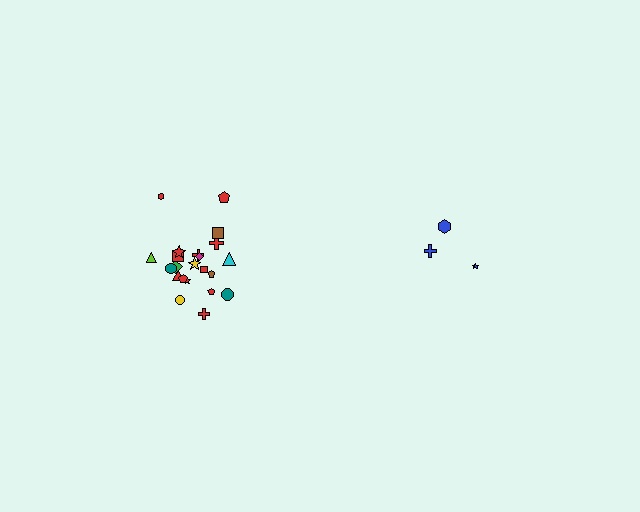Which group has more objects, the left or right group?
The left group.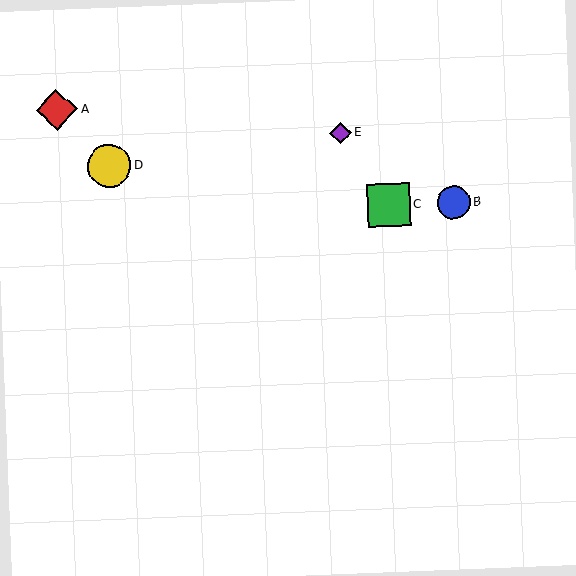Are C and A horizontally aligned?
No, C is at y≈205 and A is at y≈110.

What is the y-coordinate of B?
Object B is at y≈202.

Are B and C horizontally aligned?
Yes, both are at y≈202.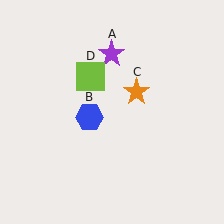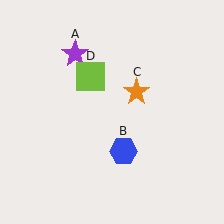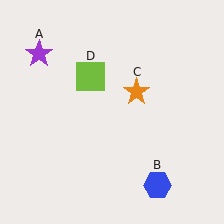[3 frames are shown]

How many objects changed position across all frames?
2 objects changed position: purple star (object A), blue hexagon (object B).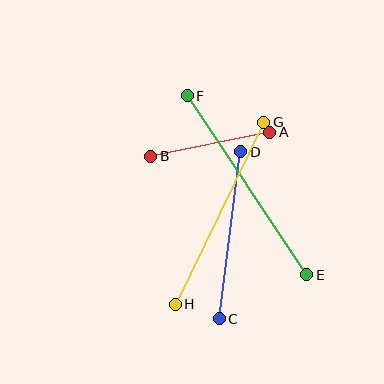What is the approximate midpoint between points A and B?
The midpoint is at approximately (210, 144) pixels.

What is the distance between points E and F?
The distance is approximately 215 pixels.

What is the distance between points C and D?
The distance is approximately 169 pixels.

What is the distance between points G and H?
The distance is approximately 202 pixels.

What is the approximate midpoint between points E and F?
The midpoint is at approximately (247, 185) pixels.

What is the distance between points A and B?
The distance is approximately 122 pixels.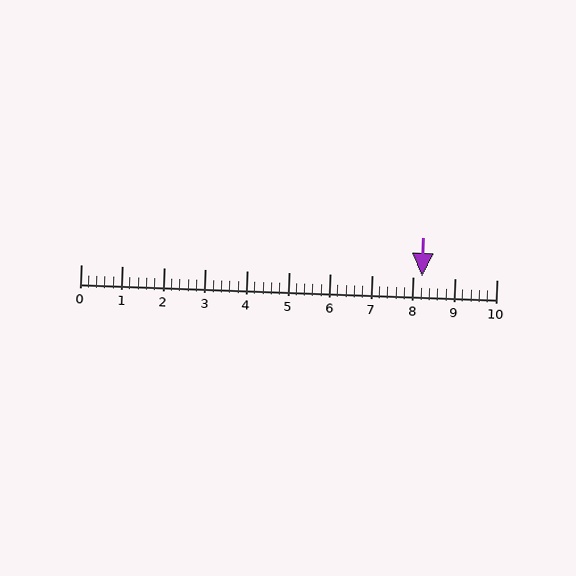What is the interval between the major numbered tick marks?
The major tick marks are spaced 1 units apart.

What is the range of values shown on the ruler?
The ruler shows values from 0 to 10.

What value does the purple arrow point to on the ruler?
The purple arrow points to approximately 8.2.